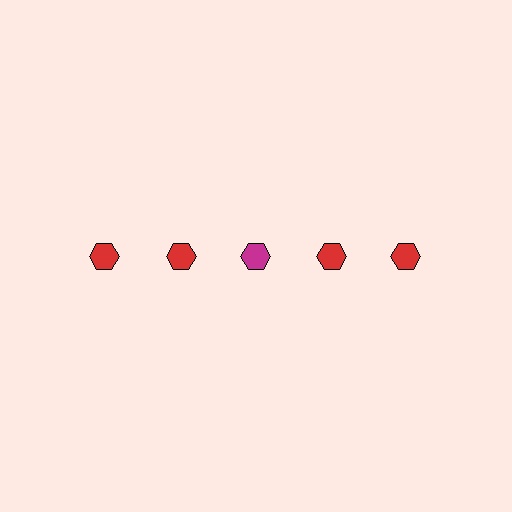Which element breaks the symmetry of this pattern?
The magenta hexagon in the top row, center column breaks the symmetry. All other shapes are red hexagons.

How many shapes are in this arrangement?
There are 5 shapes arranged in a grid pattern.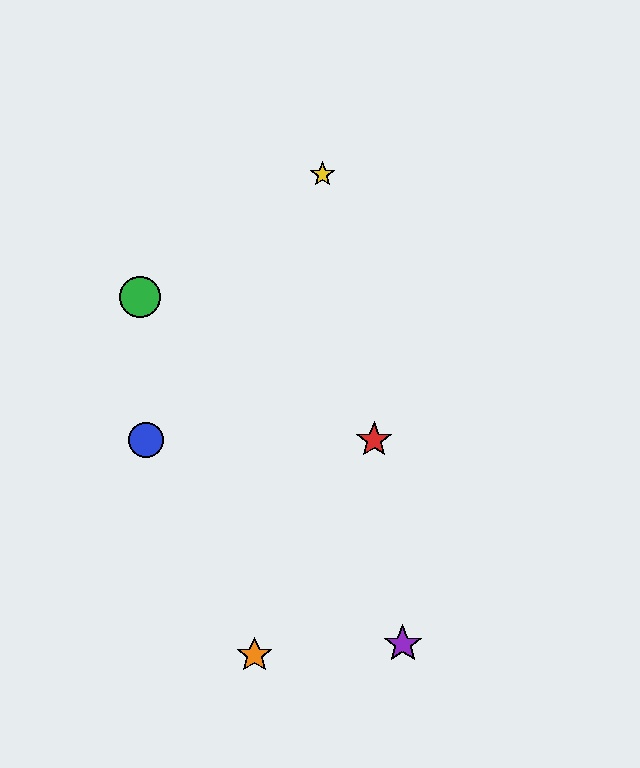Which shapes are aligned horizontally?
The red star, the blue circle are aligned horizontally.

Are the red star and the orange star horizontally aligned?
No, the red star is at y≈440 and the orange star is at y≈655.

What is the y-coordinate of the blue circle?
The blue circle is at y≈440.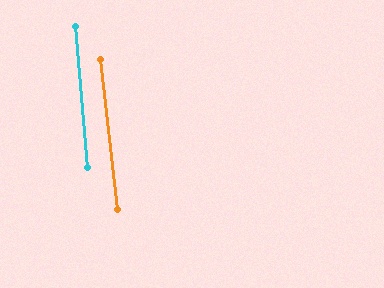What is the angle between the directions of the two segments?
Approximately 2 degrees.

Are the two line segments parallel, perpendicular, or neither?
Parallel — their directions differ by only 1.7°.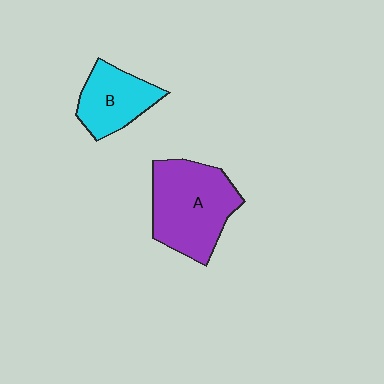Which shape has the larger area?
Shape A (purple).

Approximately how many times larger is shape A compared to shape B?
Approximately 1.7 times.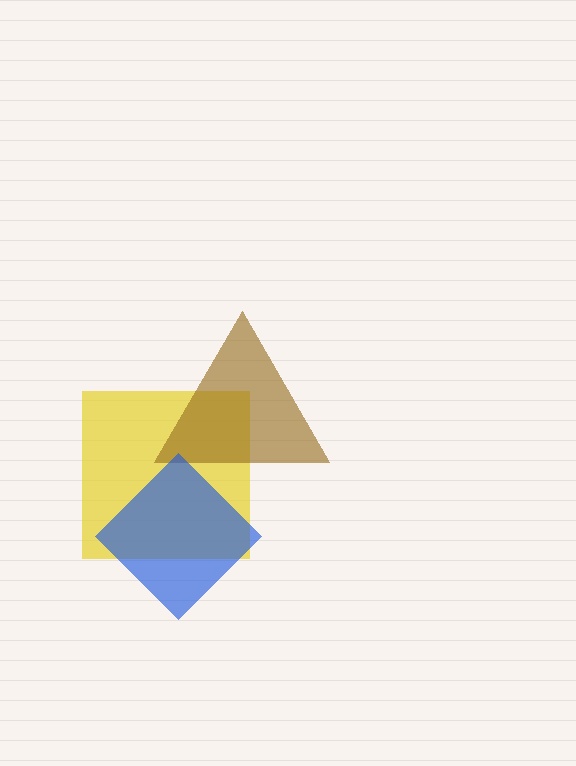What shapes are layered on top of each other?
The layered shapes are: a yellow square, a brown triangle, a blue diamond.